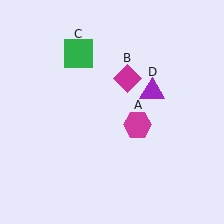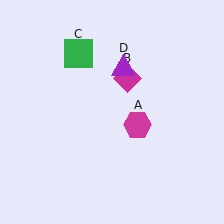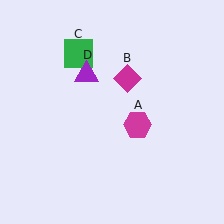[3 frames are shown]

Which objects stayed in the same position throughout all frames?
Magenta hexagon (object A) and magenta diamond (object B) and green square (object C) remained stationary.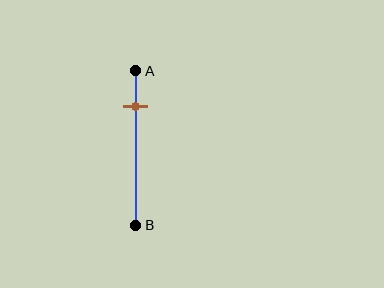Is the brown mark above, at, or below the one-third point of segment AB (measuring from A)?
The brown mark is above the one-third point of segment AB.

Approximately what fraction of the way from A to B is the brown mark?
The brown mark is approximately 25% of the way from A to B.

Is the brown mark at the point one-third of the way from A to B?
No, the mark is at about 25% from A, not at the 33% one-third point.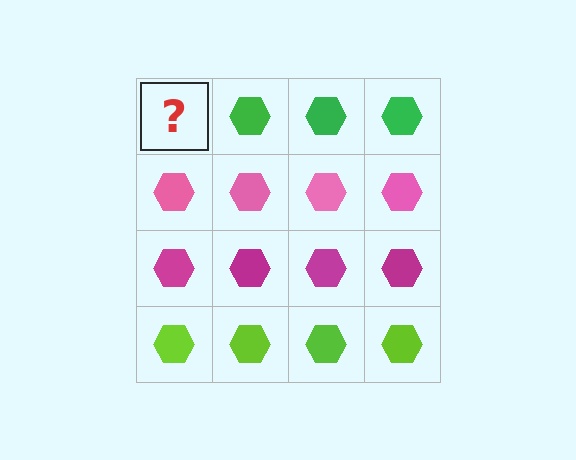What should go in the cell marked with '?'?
The missing cell should contain a green hexagon.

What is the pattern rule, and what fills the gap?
The rule is that each row has a consistent color. The gap should be filled with a green hexagon.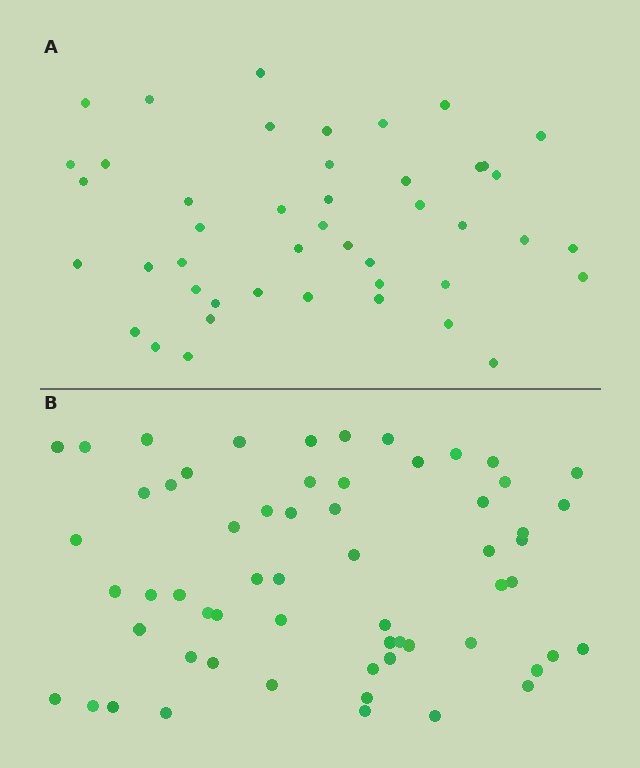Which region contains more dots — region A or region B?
Region B (the bottom region) has more dots.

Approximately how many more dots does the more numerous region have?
Region B has approximately 15 more dots than region A.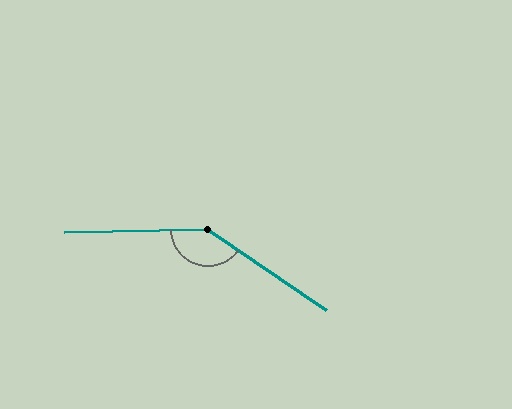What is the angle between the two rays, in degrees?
Approximately 145 degrees.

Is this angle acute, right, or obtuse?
It is obtuse.